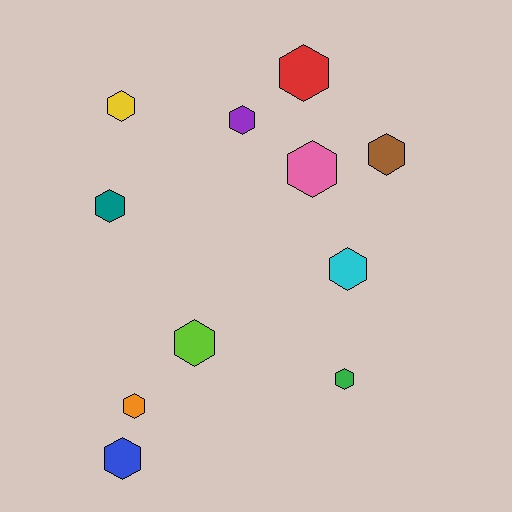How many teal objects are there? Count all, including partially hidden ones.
There is 1 teal object.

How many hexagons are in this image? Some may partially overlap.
There are 11 hexagons.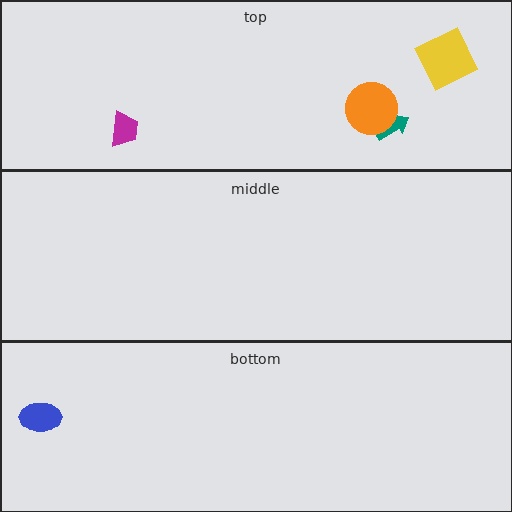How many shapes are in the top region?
4.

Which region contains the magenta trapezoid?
The top region.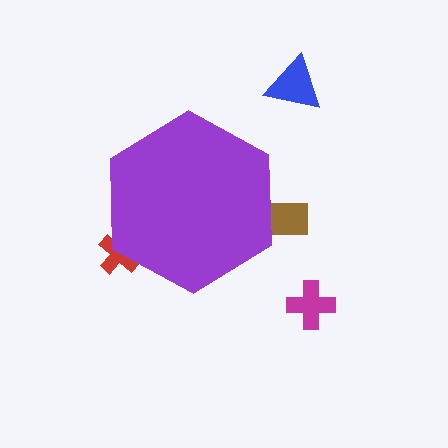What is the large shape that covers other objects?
A purple hexagon.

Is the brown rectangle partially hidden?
Yes, the brown rectangle is partially hidden behind the purple hexagon.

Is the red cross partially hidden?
Yes, the red cross is partially hidden behind the purple hexagon.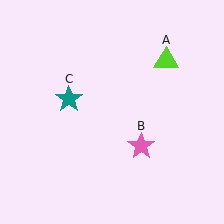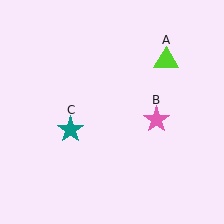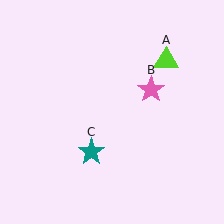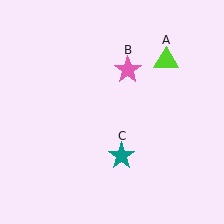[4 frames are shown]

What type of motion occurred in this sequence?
The pink star (object B), teal star (object C) rotated counterclockwise around the center of the scene.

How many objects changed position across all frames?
2 objects changed position: pink star (object B), teal star (object C).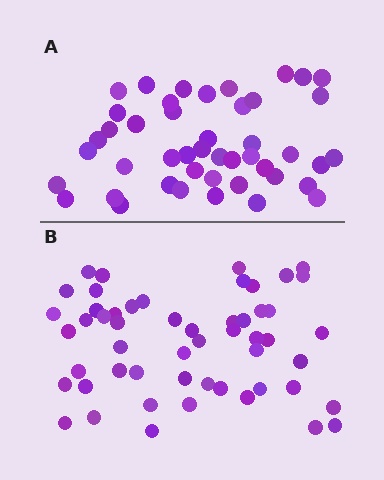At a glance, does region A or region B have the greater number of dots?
Region B (the bottom region) has more dots.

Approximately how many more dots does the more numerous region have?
Region B has roughly 8 or so more dots than region A.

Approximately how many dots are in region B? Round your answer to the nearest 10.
About 50 dots. (The exact count is 53, which rounds to 50.)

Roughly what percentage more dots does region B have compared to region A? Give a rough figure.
About 20% more.